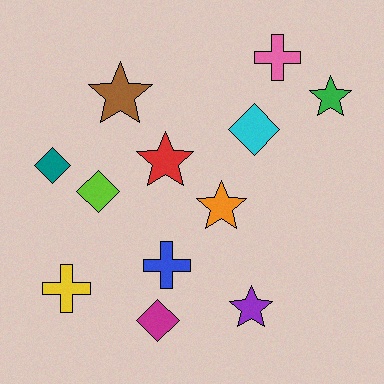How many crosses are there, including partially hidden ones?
There are 3 crosses.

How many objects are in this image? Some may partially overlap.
There are 12 objects.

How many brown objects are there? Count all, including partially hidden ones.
There is 1 brown object.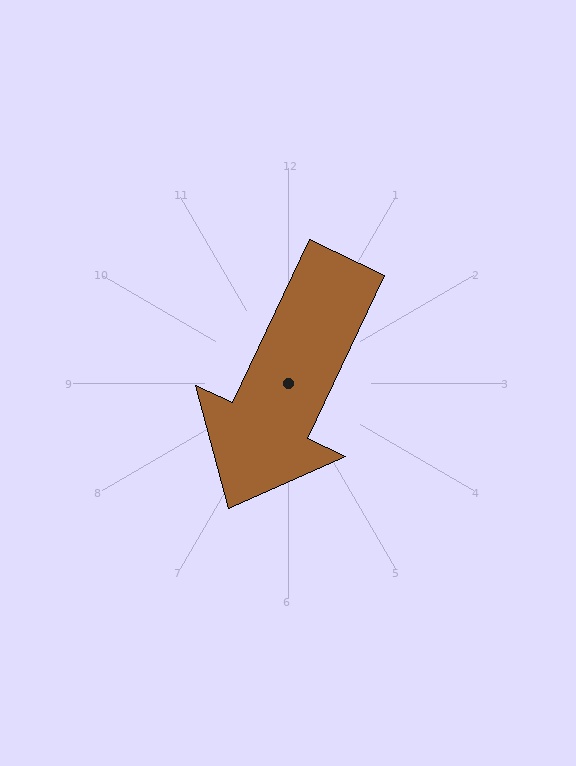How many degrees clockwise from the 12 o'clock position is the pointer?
Approximately 205 degrees.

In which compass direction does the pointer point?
Southwest.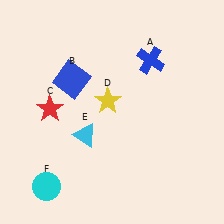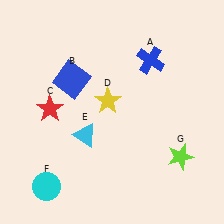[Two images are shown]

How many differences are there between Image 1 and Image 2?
There is 1 difference between the two images.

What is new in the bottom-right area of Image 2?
A lime star (G) was added in the bottom-right area of Image 2.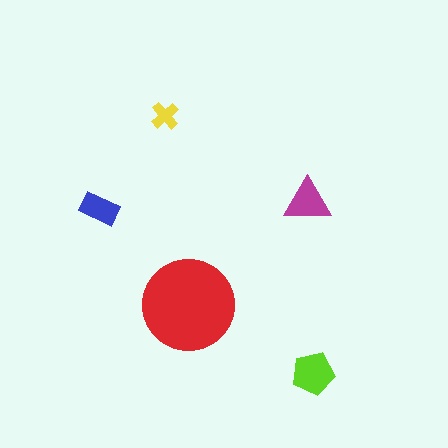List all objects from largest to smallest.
The red circle, the lime pentagon, the magenta triangle, the blue rectangle, the yellow cross.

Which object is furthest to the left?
The blue rectangle is leftmost.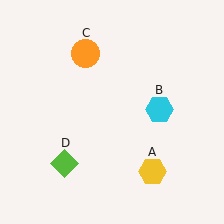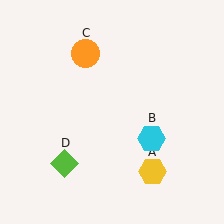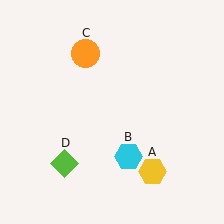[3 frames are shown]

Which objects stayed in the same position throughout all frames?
Yellow hexagon (object A) and orange circle (object C) and lime diamond (object D) remained stationary.